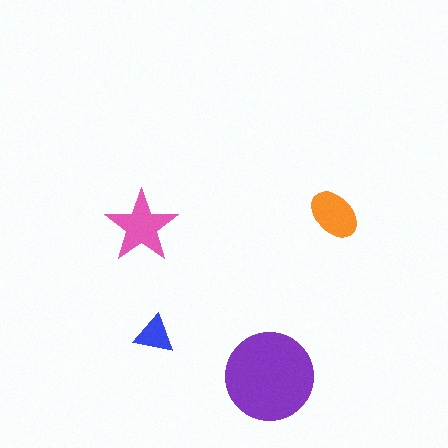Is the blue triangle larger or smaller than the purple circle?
Smaller.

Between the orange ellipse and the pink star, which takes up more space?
The pink star.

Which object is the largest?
The purple circle.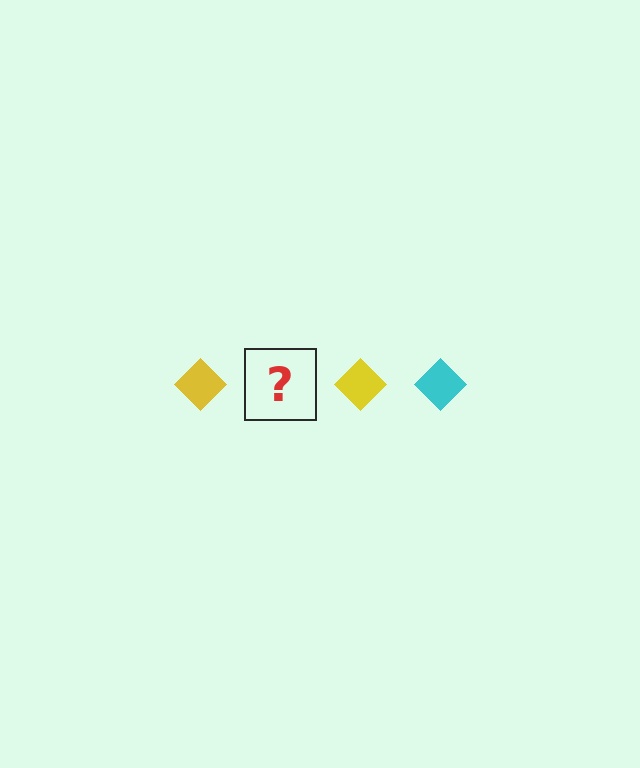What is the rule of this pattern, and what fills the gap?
The rule is that the pattern cycles through yellow, cyan diamonds. The gap should be filled with a cyan diamond.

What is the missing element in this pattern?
The missing element is a cyan diamond.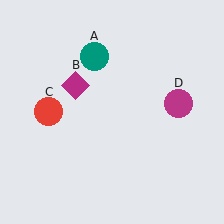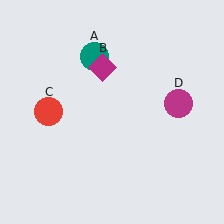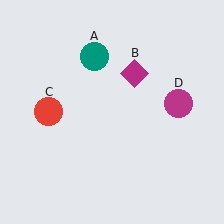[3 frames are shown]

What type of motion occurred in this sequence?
The magenta diamond (object B) rotated clockwise around the center of the scene.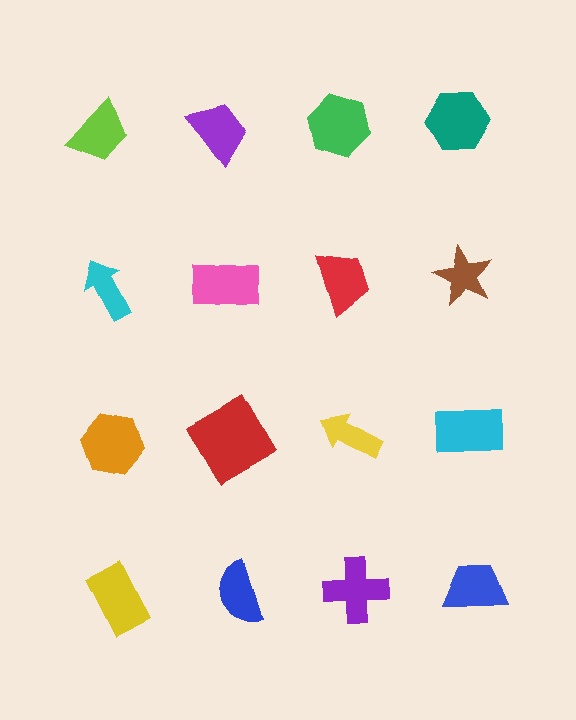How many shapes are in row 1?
4 shapes.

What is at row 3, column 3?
A yellow arrow.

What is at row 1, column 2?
A purple trapezoid.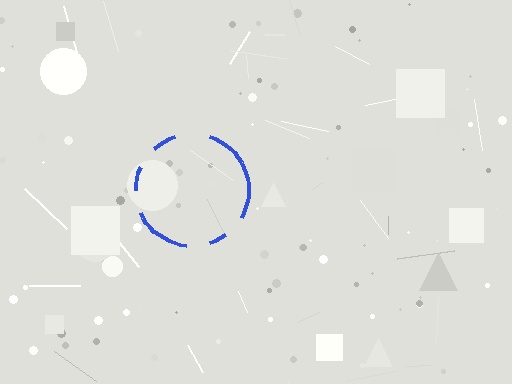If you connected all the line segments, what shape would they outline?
They would outline a circle.